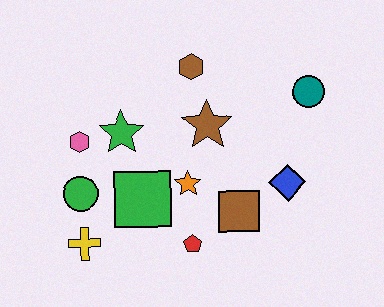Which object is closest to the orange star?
The green square is closest to the orange star.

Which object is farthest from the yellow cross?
The teal circle is farthest from the yellow cross.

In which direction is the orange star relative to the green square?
The orange star is to the right of the green square.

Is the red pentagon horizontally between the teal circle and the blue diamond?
No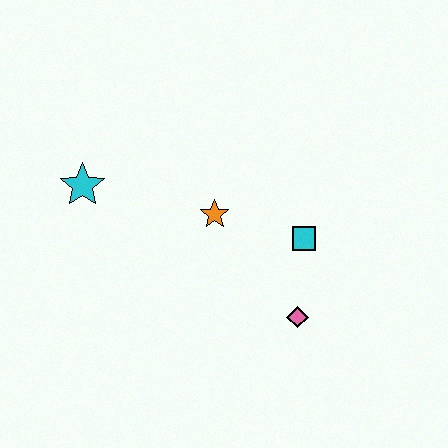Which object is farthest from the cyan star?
The pink diamond is farthest from the cyan star.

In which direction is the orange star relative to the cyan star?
The orange star is to the right of the cyan star.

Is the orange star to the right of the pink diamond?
No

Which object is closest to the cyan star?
The orange star is closest to the cyan star.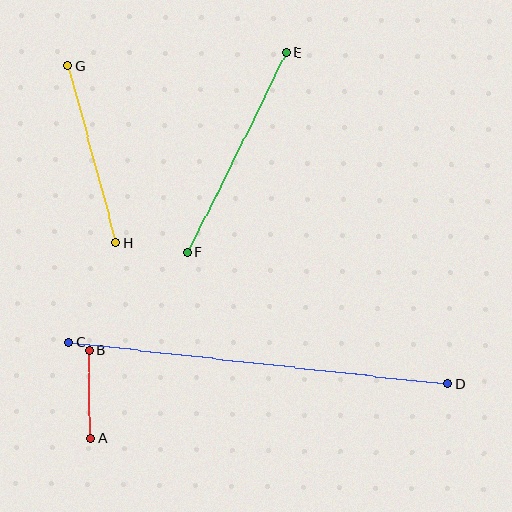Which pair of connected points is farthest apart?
Points C and D are farthest apart.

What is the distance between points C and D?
The distance is approximately 382 pixels.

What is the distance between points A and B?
The distance is approximately 88 pixels.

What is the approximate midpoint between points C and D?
The midpoint is at approximately (258, 363) pixels.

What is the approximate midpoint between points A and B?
The midpoint is at approximately (90, 394) pixels.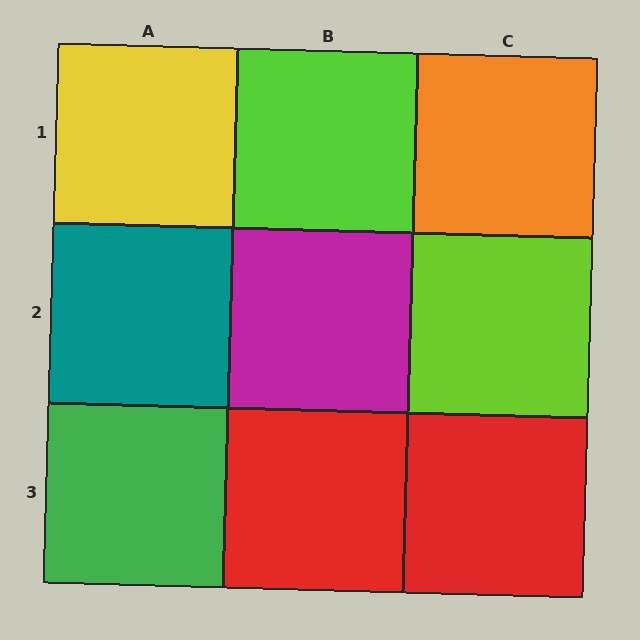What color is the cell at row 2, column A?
Teal.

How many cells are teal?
1 cell is teal.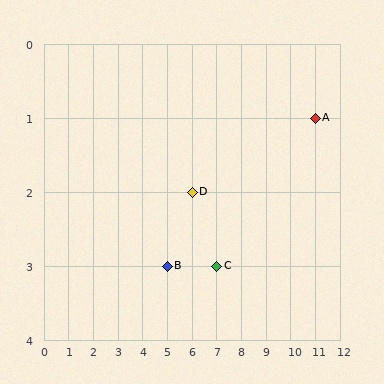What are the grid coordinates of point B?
Point B is at grid coordinates (5, 3).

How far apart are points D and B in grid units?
Points D and B are 1 column and 1 row apart (about 1.4 grid units diagonally).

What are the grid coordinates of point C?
Point C is at grid coordinates (7, 3).